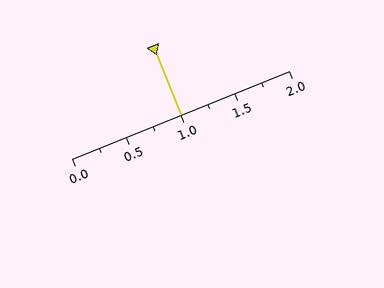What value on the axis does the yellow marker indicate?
The marker indicates approximately 1.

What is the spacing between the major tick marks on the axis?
The major ticks are spaced 0.5 apart.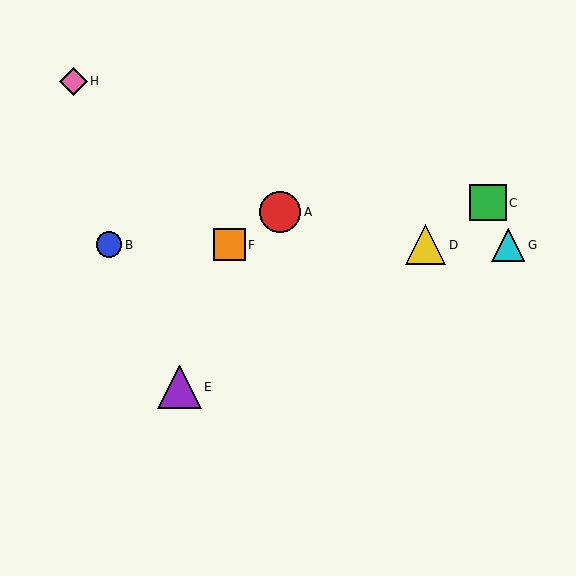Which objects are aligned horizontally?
Objects B, D, F, G are aligned horizontally.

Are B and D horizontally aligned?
Yes, both are at y≈245.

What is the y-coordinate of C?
Object C is at y≈203.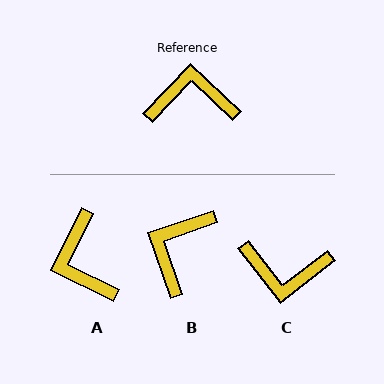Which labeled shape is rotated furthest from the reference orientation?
C, about 171 degrees away.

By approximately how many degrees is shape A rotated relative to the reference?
Approximately 108 degrees counter-clockwise.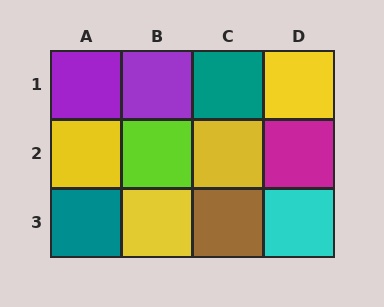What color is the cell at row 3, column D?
Cyan.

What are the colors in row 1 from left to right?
Purple, purple, teal, yellow.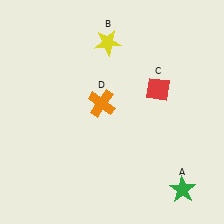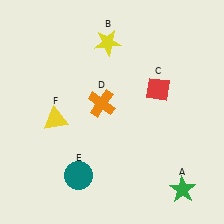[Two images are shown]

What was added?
A teal circle (E), a yellow triangle (F) were added in Image 2.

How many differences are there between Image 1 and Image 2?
There are 2 differences between the two images.